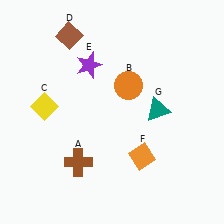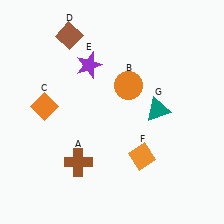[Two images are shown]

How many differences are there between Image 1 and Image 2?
There is 1 difference between the two images.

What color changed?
The diamond (C) changed from yellow in Image 1 to orange in Image 2.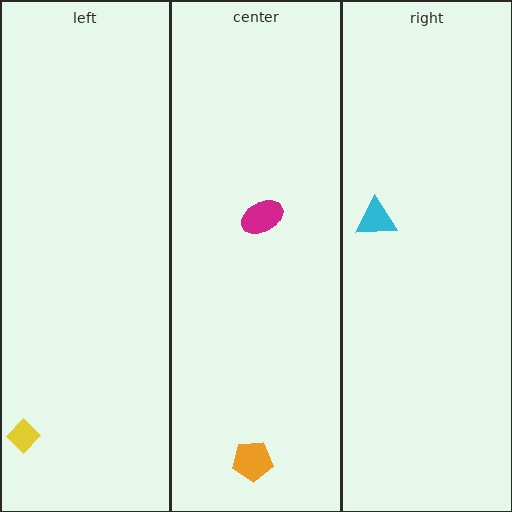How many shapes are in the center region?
2.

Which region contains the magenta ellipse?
The center region.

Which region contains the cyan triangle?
The right region.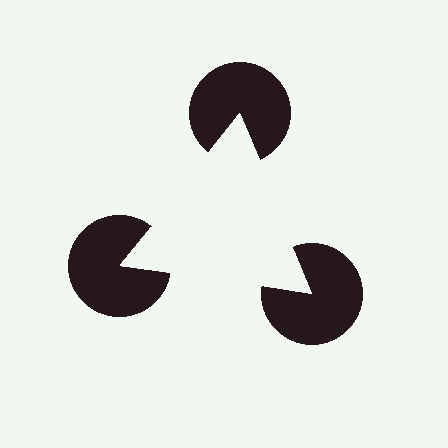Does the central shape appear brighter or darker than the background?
It typically appears slightly brighter than the background, even though no actual brightness change is drawn.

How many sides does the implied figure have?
3 sides.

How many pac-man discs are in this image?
There are 3 — one at each vertex of the illusory triangle.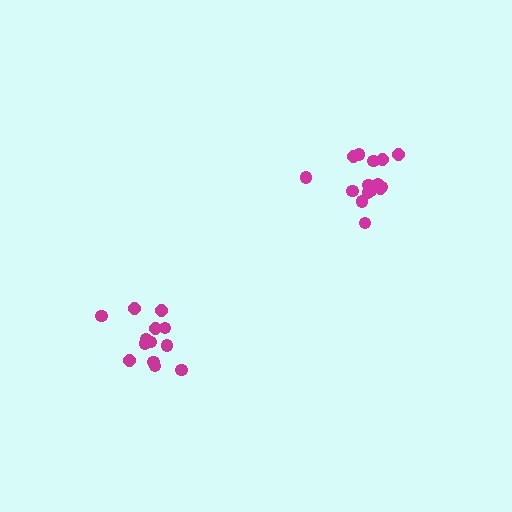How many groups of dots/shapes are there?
There are 2 groups.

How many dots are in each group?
Group 1: 15 dots, Group 2: 13 dots (28 total).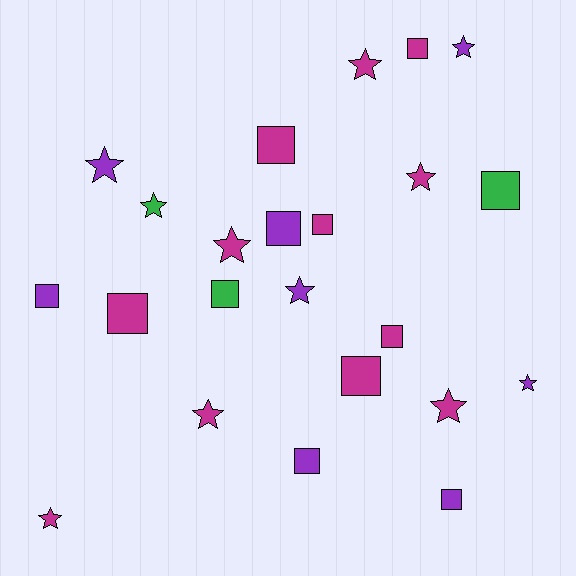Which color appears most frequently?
Magenta, with 12 objects.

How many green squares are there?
There are 2 green squares.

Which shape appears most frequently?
Square, with 12 objects.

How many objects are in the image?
There are 23 objects.